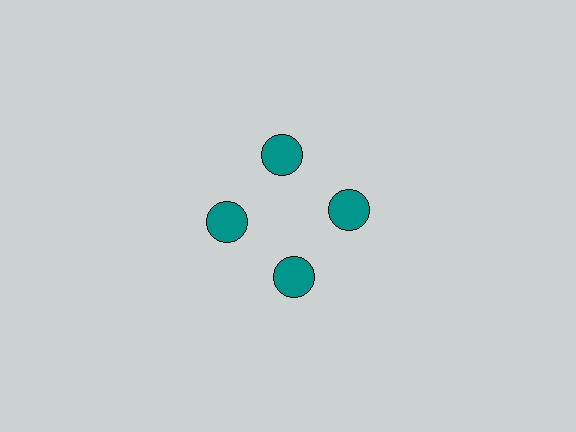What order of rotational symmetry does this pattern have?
This pattern has 4-fold rotational symmetry.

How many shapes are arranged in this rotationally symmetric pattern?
There are 4 shapes, arranged in 4 groups of 1.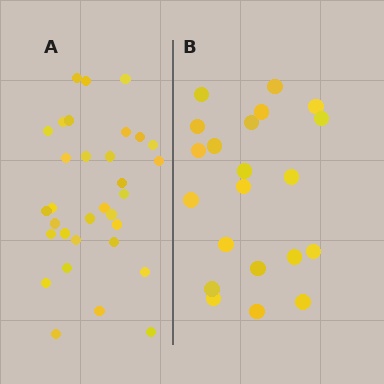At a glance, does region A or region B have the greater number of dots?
Region A (the left region) has more dots.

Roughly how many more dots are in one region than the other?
Region A has roughly 12 or so more dots than region B.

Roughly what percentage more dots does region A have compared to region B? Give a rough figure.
About 50% more.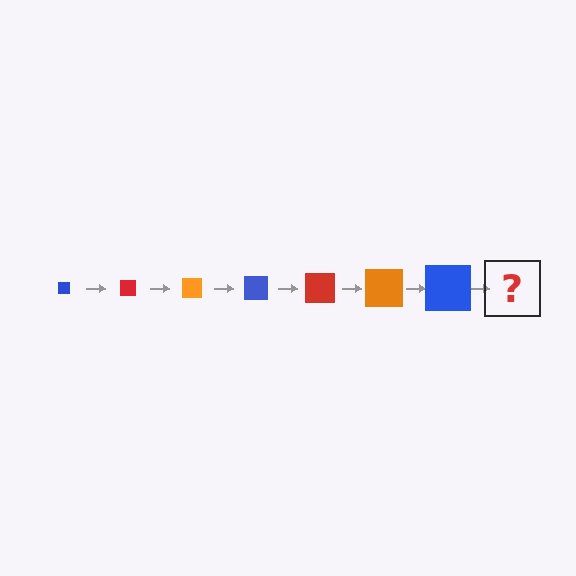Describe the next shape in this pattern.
It should be a red square, larger than the previous one.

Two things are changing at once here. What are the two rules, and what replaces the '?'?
The two rules are that the square grows larger each step and the color cycles through blue, red, and orange. The '?' should be a red square, larger than the previous one.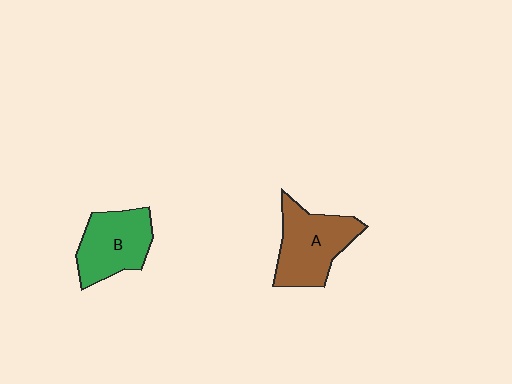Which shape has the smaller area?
Shape B (green).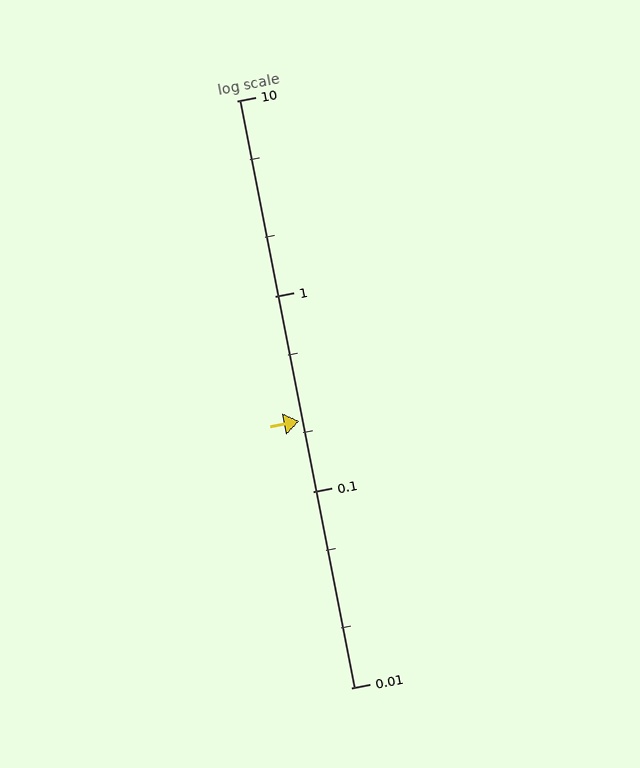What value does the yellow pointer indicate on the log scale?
The pointer indicates approximately 0.23.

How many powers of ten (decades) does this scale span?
The scale spans 3 decades, from 0.01 to 10.